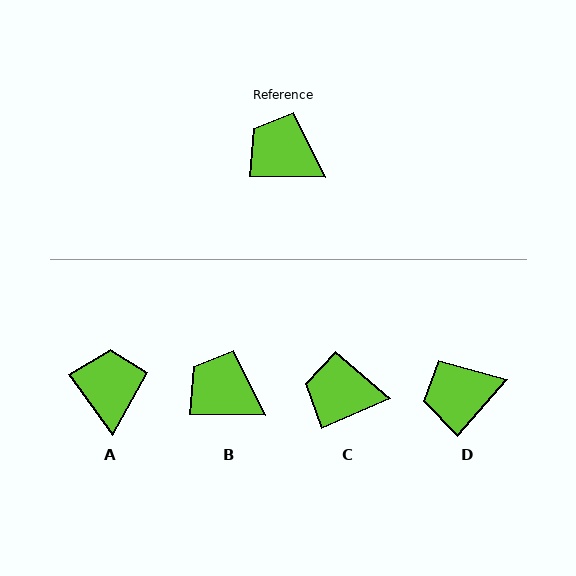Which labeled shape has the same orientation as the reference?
B.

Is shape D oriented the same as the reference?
No, it is off by about 49 degrees.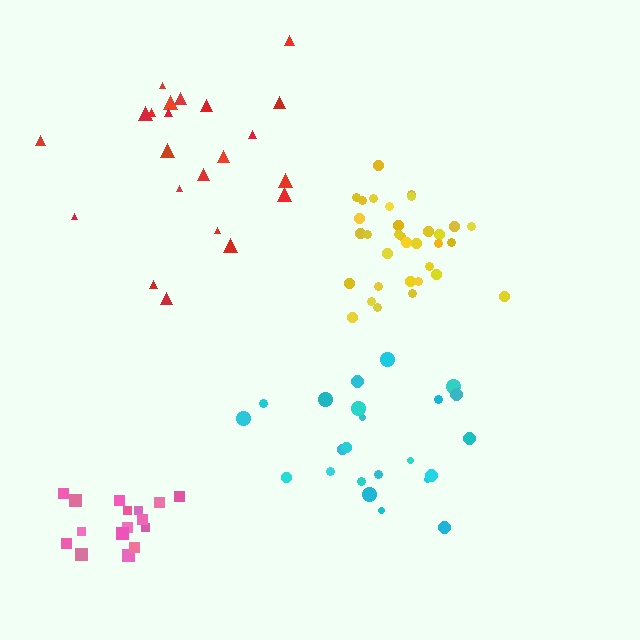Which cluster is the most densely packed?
Yellow.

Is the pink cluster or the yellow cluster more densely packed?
Yellow.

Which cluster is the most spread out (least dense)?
Red.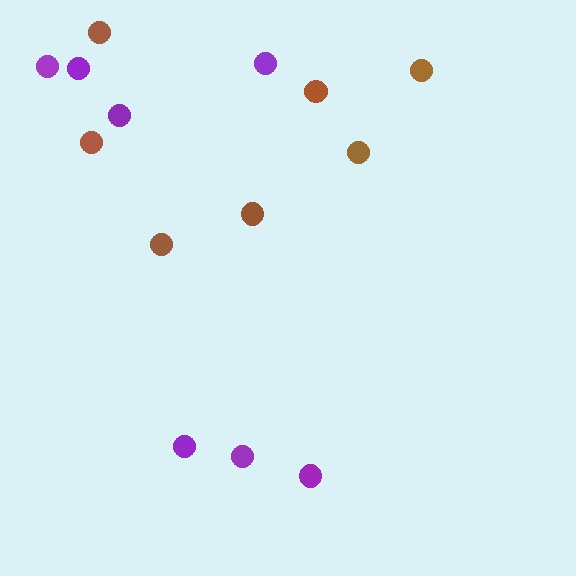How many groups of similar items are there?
There are 2 groups: one group of purple circles (7) and one group of brown circles (7).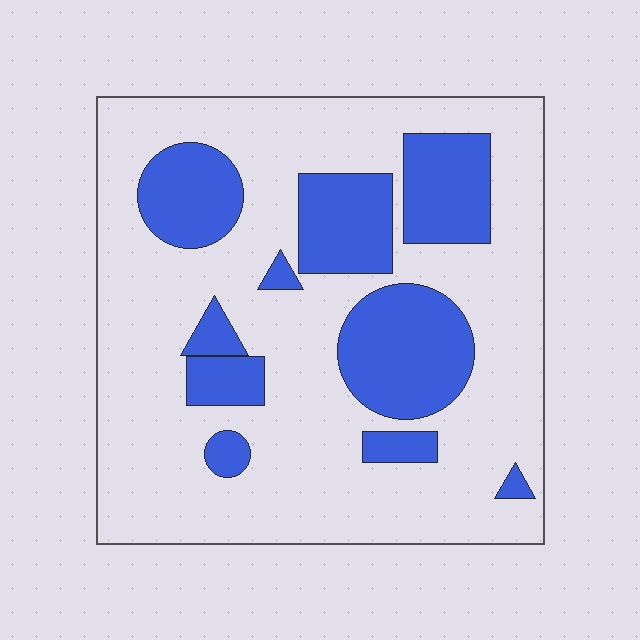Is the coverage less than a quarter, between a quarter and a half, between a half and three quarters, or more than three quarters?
Between a quarter and a half.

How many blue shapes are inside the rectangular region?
10.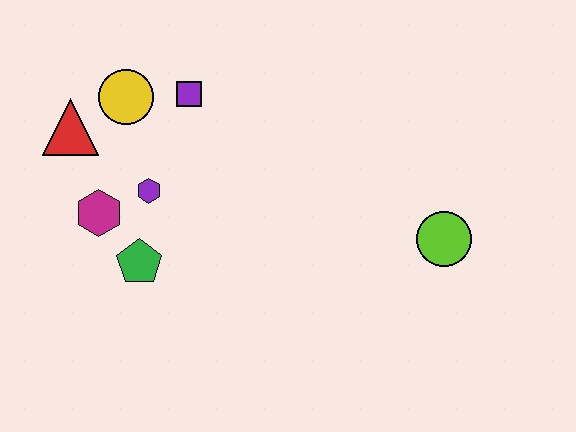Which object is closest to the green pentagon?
The magenta hexagon is closest to the green pentagon.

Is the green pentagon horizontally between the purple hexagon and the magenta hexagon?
Yes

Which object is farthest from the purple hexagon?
The lime circle is farthest from the purple hexagon.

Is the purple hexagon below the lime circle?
No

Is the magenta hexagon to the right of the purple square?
No